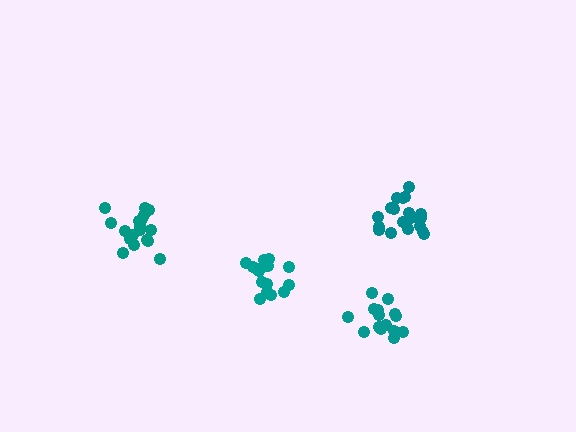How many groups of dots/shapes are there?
There are 4 groups.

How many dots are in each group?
Group 1: 19 dots, Group 2: 15 dots, Group 3: 16 dots, Group 4: 19 dots (69 total).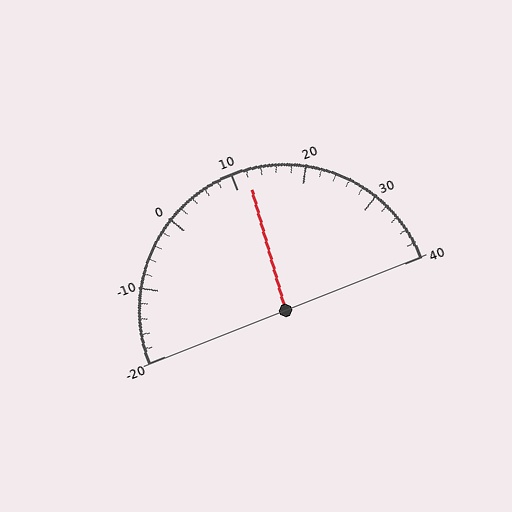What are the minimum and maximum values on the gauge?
The gauge ranges from -20 to 40.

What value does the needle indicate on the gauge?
The needle indicates approximately 12.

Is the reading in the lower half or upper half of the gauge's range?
The reading is in the upper half of the range (-20 to 40).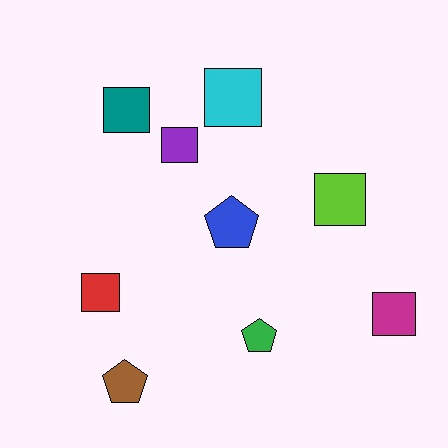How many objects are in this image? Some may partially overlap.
There are 9 objects.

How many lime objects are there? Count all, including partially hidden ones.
There is 1 lime object.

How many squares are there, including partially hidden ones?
There are 6 squares.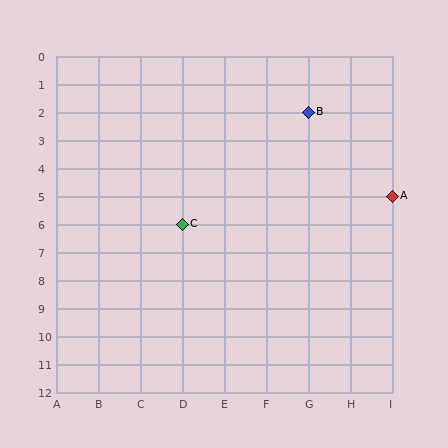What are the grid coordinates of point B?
Point B is at grid coordinates (G, 2).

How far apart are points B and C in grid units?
Points B and C are 3 columns and 4 rows apart (about 5.0 grid units diagonally).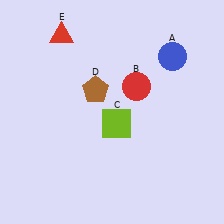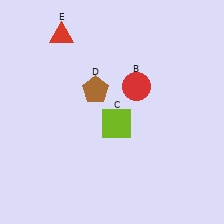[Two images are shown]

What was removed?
The blue circle (A) was removed in Image 2.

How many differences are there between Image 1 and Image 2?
There is 1 difference between the two images.